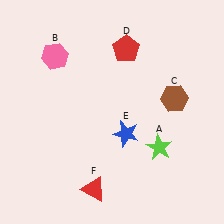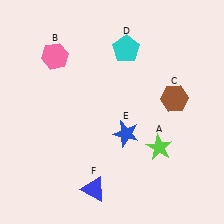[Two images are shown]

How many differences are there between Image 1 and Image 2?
There are 2 differences between the two images.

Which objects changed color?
D changed from red to cyan. F changed from red to blue.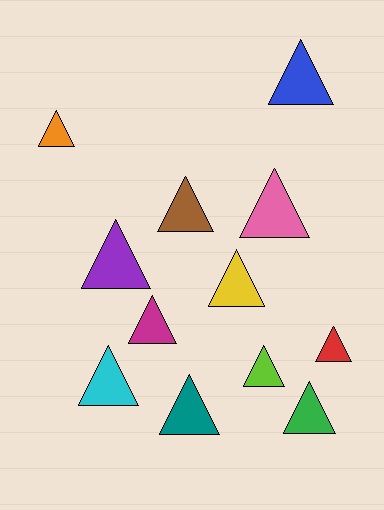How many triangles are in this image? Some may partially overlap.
There are 12 triangles.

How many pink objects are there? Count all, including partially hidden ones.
There is 1 pink object.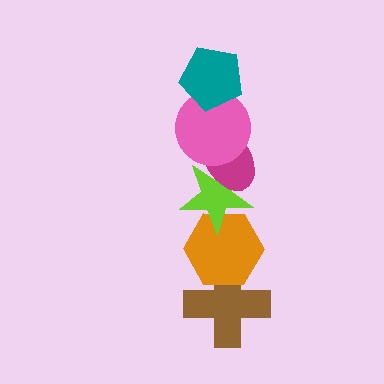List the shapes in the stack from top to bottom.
From top to bottom: the teal pentagon, the pink circle, the magenta ellipse, the lime star, the orange hexagon, the brown cross.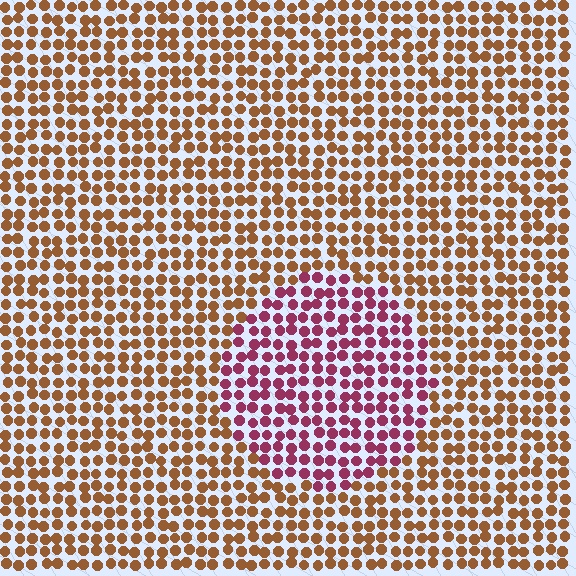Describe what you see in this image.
The image is filled with small brown elements in a uniform arrangement. A circle-shaped region is visible where the elements are tinted to a slightly different hue, forming a subtle color boundary.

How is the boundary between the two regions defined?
The boundary is defined purely by a slight shift in hue (about 51 degrees). Spacing, size, and orientation are identical on both sides.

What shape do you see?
I see a circle.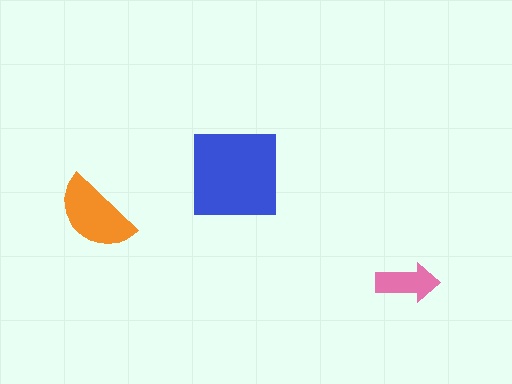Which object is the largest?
The blue square.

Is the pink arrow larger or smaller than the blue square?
Smaller.